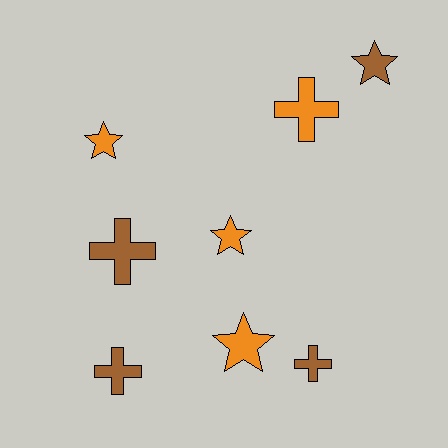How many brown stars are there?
There is 1 brown star.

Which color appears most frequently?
Orange, with 4 objects.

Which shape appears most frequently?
Cross, with 4 objects.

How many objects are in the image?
There are 8 objects.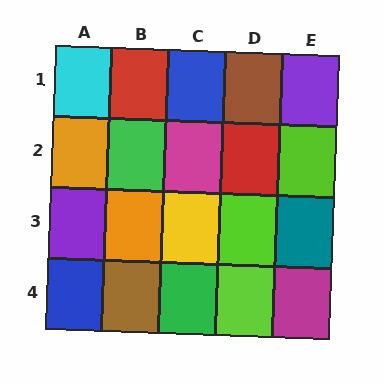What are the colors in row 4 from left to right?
Blue, brown, green, lime, magenta.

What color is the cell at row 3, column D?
Lime.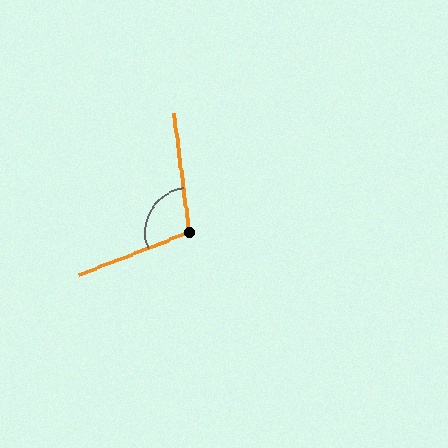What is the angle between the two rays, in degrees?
Approximately 104 degrees.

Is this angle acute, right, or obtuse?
It is obtuse.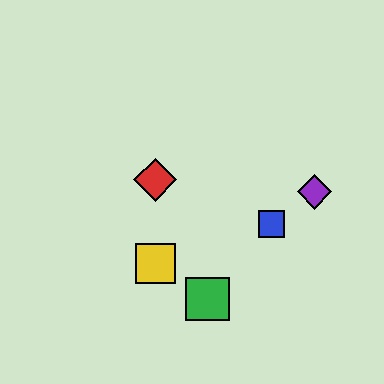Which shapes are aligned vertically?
The red diamond, the yellow square are aligned vertically.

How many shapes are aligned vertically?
2 shapes (the red diamond, the yellow square) are aligned vertically.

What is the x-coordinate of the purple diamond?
The purple diamond is at x≈315.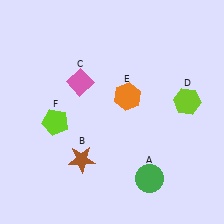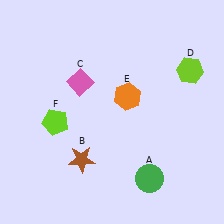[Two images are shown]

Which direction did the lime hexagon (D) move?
The lime hexagon (D) moved up.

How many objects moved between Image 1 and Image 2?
1 object moved between the two images.